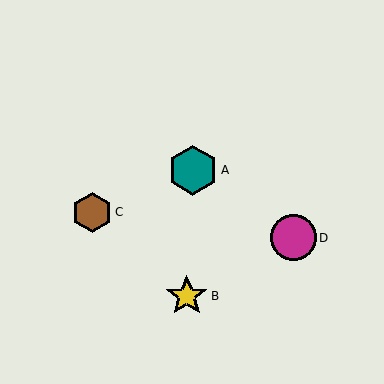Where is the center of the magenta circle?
The center of the magenta circle is at (293, 238).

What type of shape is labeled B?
Shape B is a yellow star.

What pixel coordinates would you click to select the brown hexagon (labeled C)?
Click at (92, 212) to select the brown hexagon C.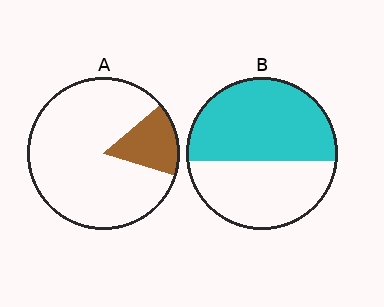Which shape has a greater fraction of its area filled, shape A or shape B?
Shape B.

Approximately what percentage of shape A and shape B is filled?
A is approximately 15% and B is approximately 55%.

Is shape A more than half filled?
No.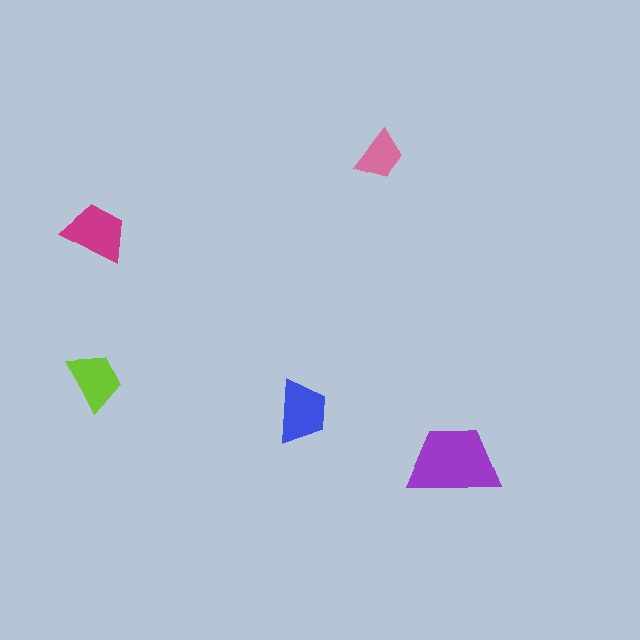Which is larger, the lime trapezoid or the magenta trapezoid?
The magenta one.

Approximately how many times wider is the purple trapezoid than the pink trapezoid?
About 2 times wider.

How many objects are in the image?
There are 5 objects in the image.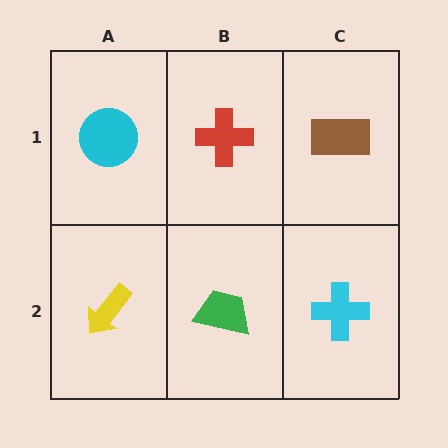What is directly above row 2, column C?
A brown rectangle.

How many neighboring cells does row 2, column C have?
2.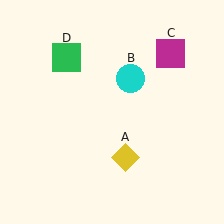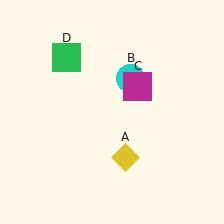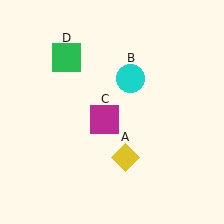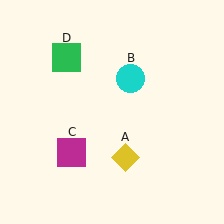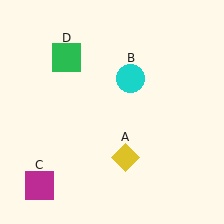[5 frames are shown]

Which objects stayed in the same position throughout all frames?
Yellow diamond (object A) and cyan circle (object B) and green square (object D) remained stationary.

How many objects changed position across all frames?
1 object changed position: magenta square (object C).